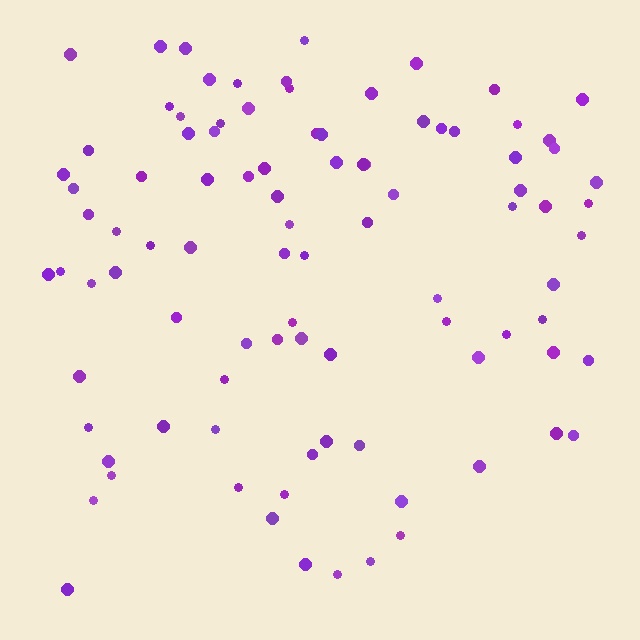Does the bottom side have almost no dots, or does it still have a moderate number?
Still a moderate number, just noticeably fewer than the top.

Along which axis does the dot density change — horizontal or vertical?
Vertical.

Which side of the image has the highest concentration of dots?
The top.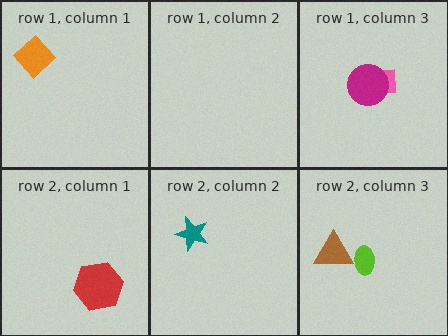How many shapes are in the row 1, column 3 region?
2.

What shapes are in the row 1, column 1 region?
The orange diamond.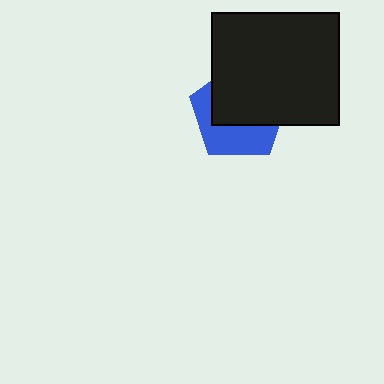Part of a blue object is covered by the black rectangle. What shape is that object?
It is a pentagon.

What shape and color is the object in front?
The object in front is a black rectangle.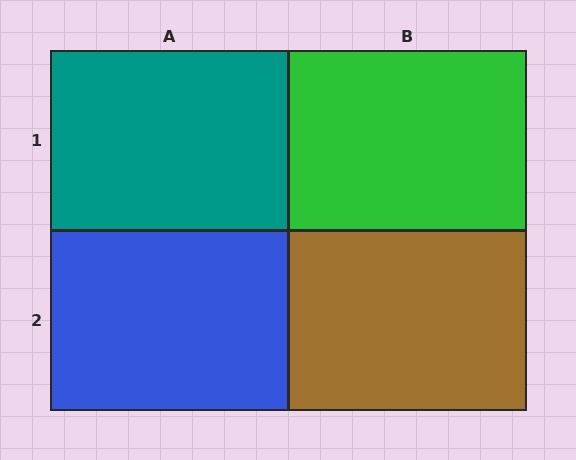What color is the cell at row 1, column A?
Teal.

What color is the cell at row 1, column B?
Green.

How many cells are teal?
1 cell is teal.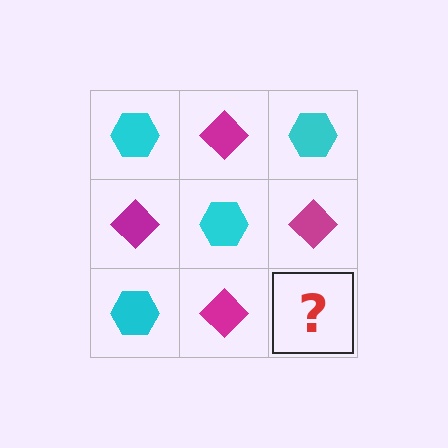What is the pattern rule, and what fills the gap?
The rule is that it alternates cyan hexagon and magenta diamond in a checkerboard pattern. The gap should be filled with a cyan hexagon.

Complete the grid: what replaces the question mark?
The question mark should be replaced with a cyan hexagon.